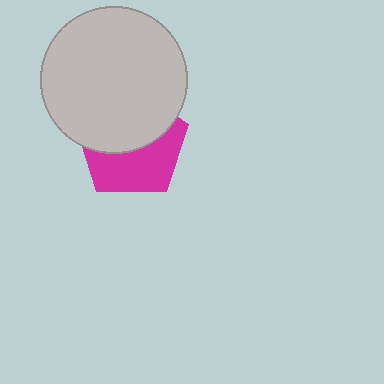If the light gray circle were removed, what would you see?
You would see the complete magenta pentagon.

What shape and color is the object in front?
The object in front is a light gray circle.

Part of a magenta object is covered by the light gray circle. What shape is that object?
It is a pentagon.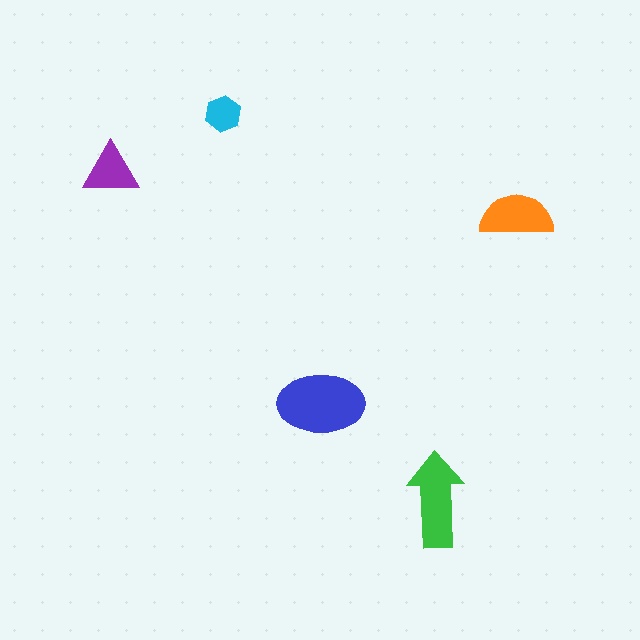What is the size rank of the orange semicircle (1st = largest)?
3rd.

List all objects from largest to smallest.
The blue ellipse, the green arrow, the orange semicircle, the purple triangle, the cyan hexagon.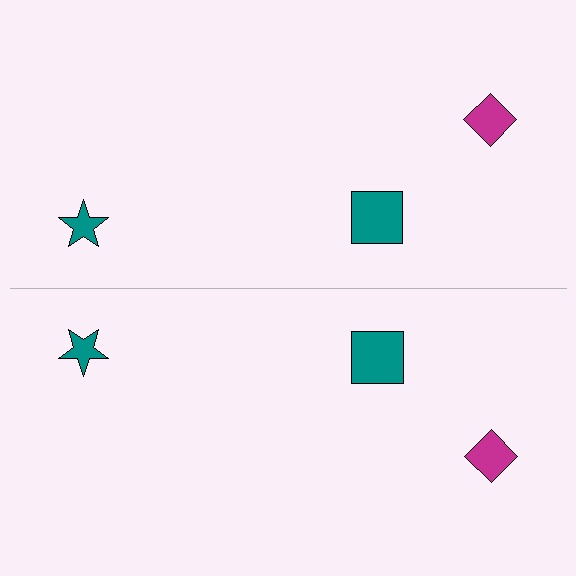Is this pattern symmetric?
Yes, this pattern has bilateral (reflection) symmetry.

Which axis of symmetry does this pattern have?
The pattern has a horizontal axis of symmetry running through the center of the image.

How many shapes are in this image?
There are 6 shapes in this image.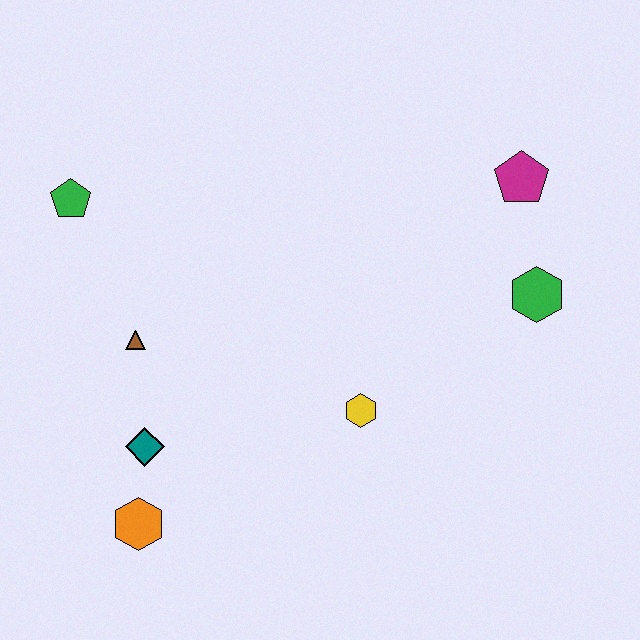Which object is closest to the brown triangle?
The teal diamond is closest to the brown triangle.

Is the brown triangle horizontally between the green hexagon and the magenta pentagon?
No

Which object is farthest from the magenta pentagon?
The orange hexagon is farthest from the magenta pentagon.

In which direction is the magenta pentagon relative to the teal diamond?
The magenta pentagon is to the right of the teal diamond.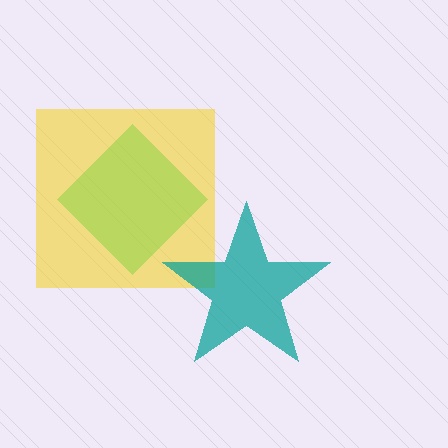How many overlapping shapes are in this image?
There are 3 overlapping shapes in the image.